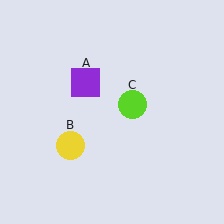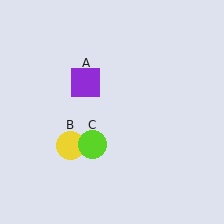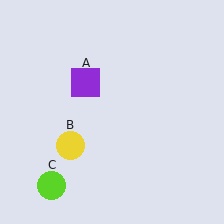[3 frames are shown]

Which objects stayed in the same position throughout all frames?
Purple square (object A) and yellow circle (object B) remained stationary.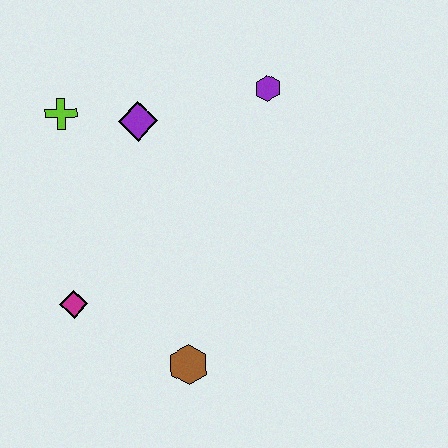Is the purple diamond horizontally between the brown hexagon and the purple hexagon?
No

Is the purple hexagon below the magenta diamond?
No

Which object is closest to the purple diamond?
The lime cross is closest to the purple diamond.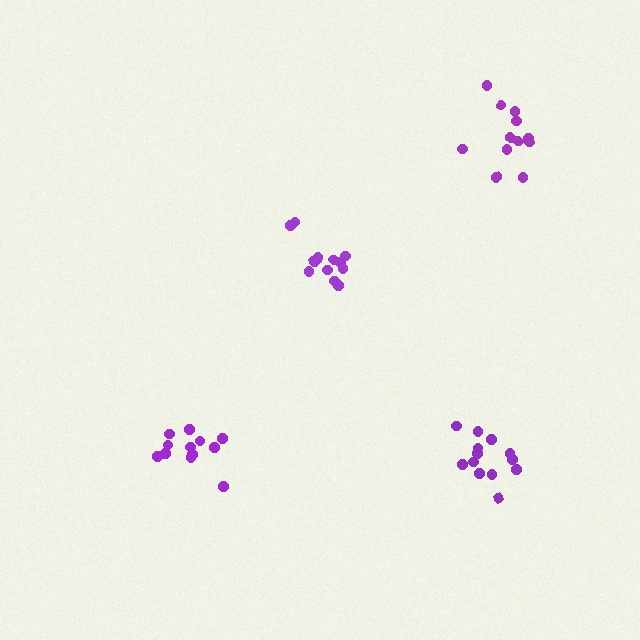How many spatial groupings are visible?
There are 4 spatial groupings.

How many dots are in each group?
Group 1: 12 dots, Group 2: 12 dots, Group 3: 13 dots, Group 4: 12 dots (49 total).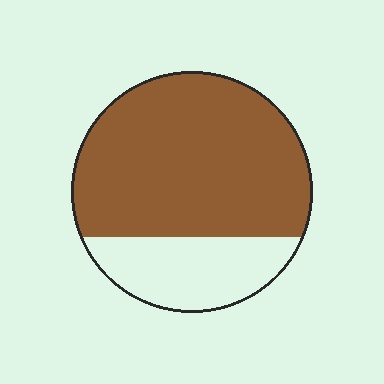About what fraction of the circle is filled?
About three quarters (3/4).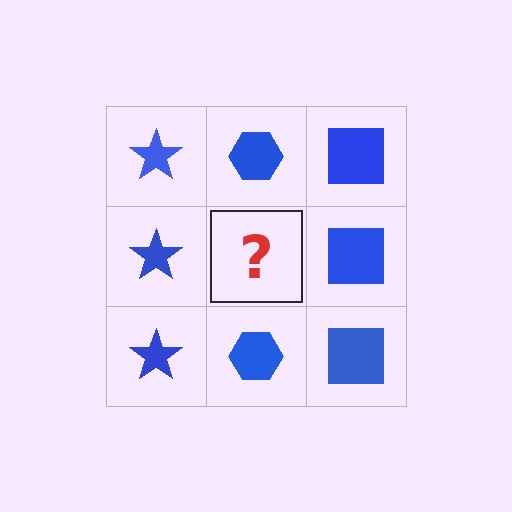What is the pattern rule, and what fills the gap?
The rule is that each column has a consistent shape. The gap should be filled with a blue hexagon.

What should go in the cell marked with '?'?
The missing cell should contain a blue hexagon.